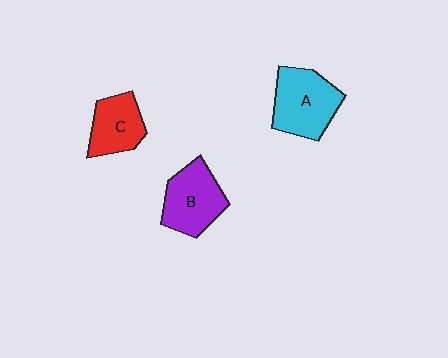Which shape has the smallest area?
Shape C (red).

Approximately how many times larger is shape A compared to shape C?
Approximately 1.4 times.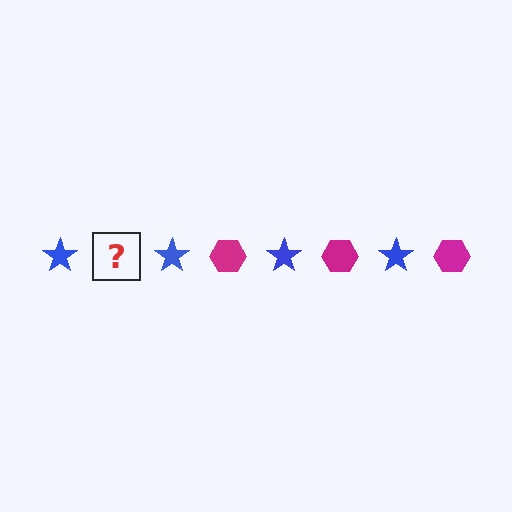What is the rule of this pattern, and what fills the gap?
The rule is that the pattern alternates between blue star and magenta hexagon. The gap should be filled with a magenta hexagon.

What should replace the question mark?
The question mark should be replaced with a magenta hexagon.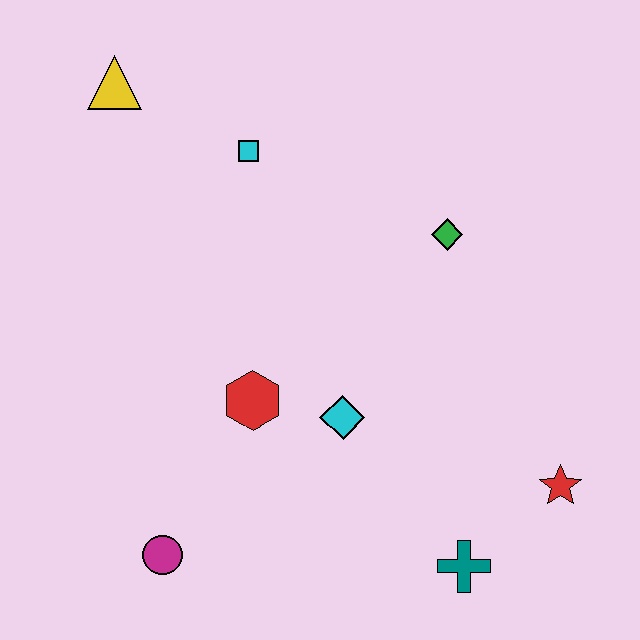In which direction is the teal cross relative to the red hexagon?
The teal cross is to the right of the red hexagon.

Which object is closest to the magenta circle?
The red hexagon is closest to the magenta circle.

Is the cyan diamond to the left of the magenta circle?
No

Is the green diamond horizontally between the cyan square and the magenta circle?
No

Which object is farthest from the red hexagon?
The yellow triangle is farthest from the red hexagon.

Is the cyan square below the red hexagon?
No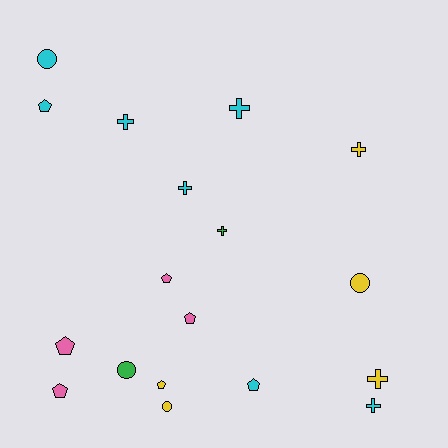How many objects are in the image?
There are 18 objects.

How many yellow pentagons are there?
There is 1 yellow pentagon.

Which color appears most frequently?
Cyan, with 7 objects.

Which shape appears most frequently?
Pentagon, with 7 objects.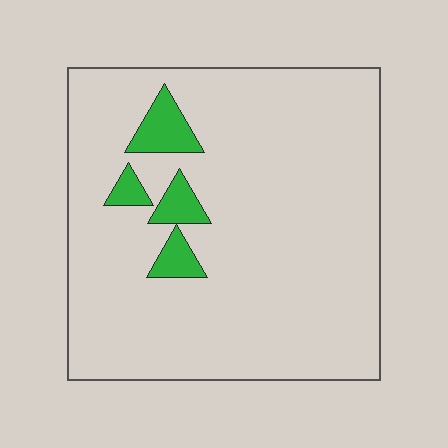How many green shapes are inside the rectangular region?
4.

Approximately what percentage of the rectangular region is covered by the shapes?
Approximately 10%.